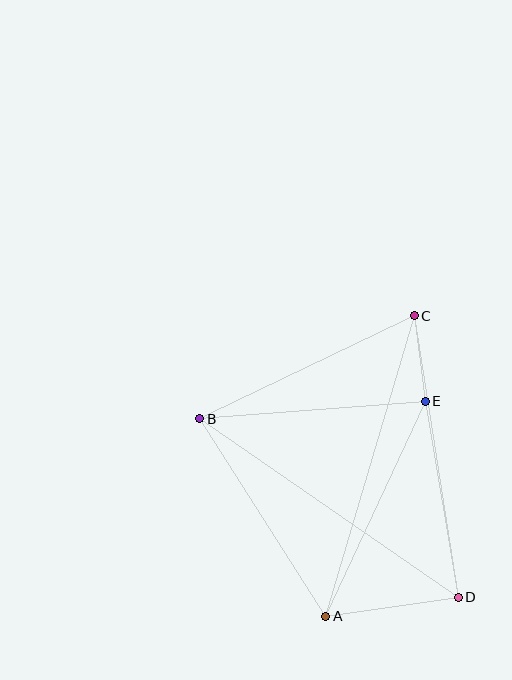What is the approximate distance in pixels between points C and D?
The distance between C and D is approximately 285 pixels.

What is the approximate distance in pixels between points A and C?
The distance between A and C is approximately 313 pixels.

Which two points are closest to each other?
Points C and E are closest to each other.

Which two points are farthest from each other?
Points B and D are farthest from each other.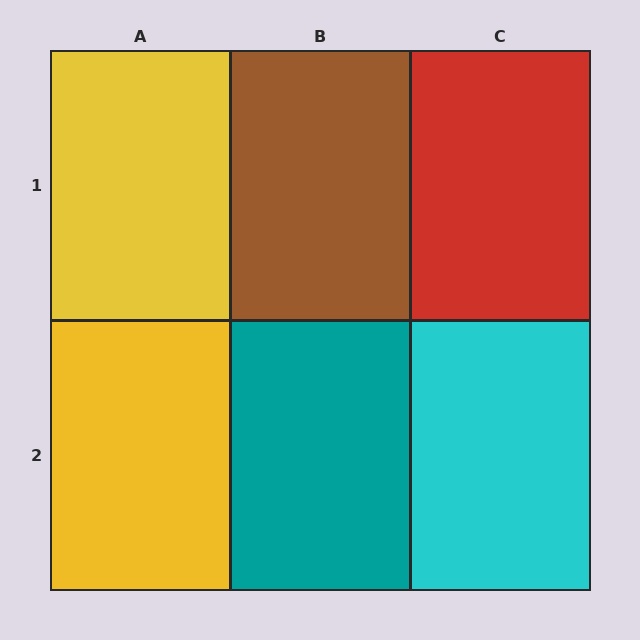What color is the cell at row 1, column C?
Red.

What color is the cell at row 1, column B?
Brown.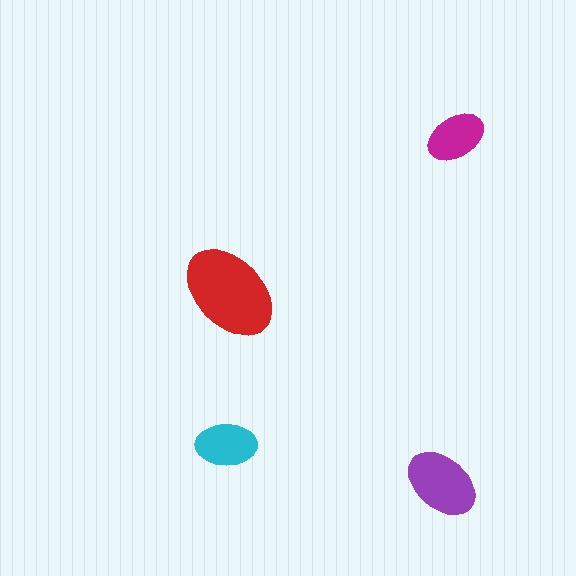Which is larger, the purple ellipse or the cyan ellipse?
The purple one.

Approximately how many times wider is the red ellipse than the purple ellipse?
About 1.5 times wider.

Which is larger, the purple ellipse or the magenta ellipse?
The purple one.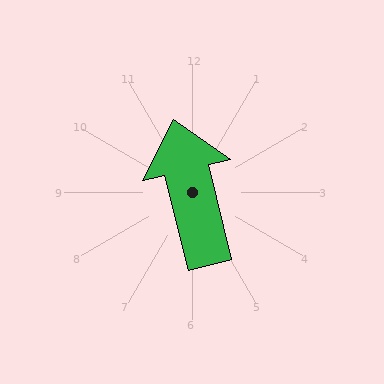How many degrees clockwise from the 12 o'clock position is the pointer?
Approximately 346 degrees.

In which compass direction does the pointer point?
North.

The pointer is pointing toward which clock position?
Roughly 12 o'clock.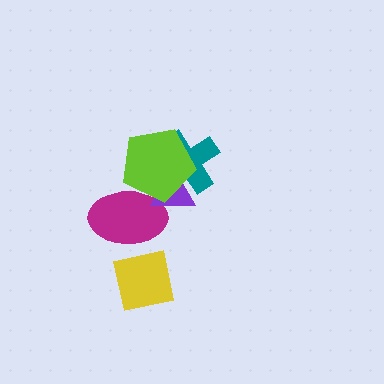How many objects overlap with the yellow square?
0 objects overlap with the yellow square.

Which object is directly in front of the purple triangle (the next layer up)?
The teal cross is directly in front of the purple triangle.